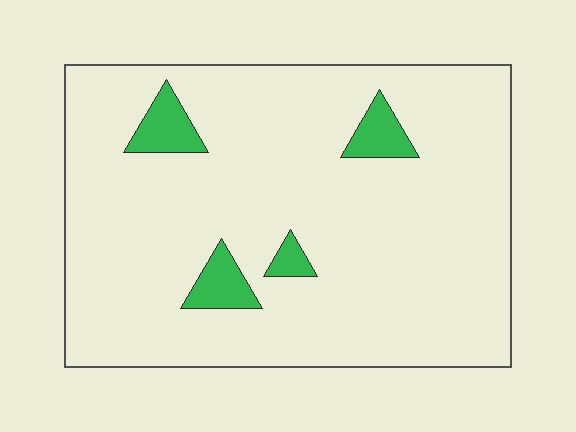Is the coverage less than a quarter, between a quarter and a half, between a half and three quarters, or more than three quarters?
Less than a quarter.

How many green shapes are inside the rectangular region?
4.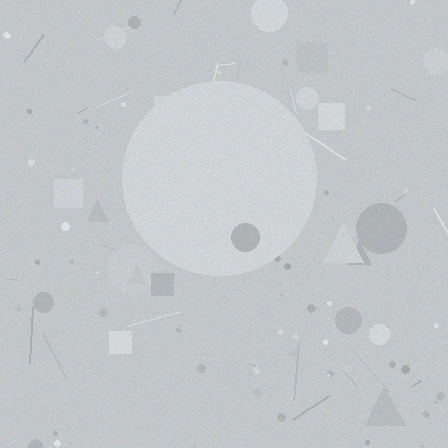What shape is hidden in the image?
A circle is hidden in the image.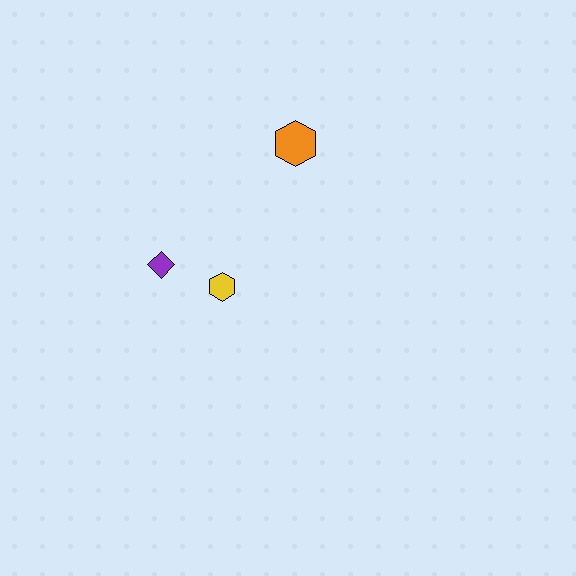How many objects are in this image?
There are 3 objects.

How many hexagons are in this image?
There are 2 hexagons.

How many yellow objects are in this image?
There is 1 yellow object.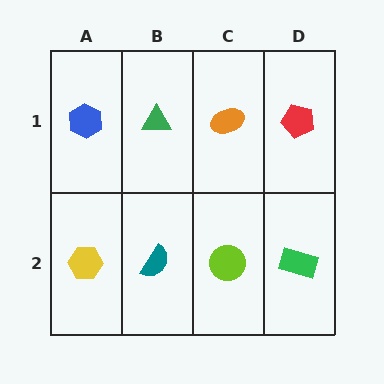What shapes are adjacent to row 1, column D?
A green rectangle (row 2, column D), an orange ellipse (row 1, column C).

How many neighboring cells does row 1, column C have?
3.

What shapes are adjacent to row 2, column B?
A green triangle (row 1, column B), a yellow hexagon (row 2, column A), a lime circle (row 2, column C).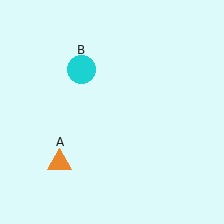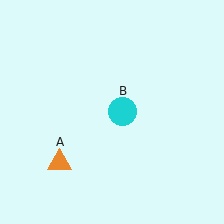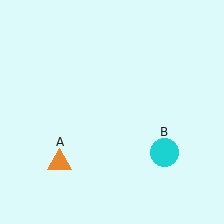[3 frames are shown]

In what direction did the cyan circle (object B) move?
The cyan circle (object B) moved down and to the right.